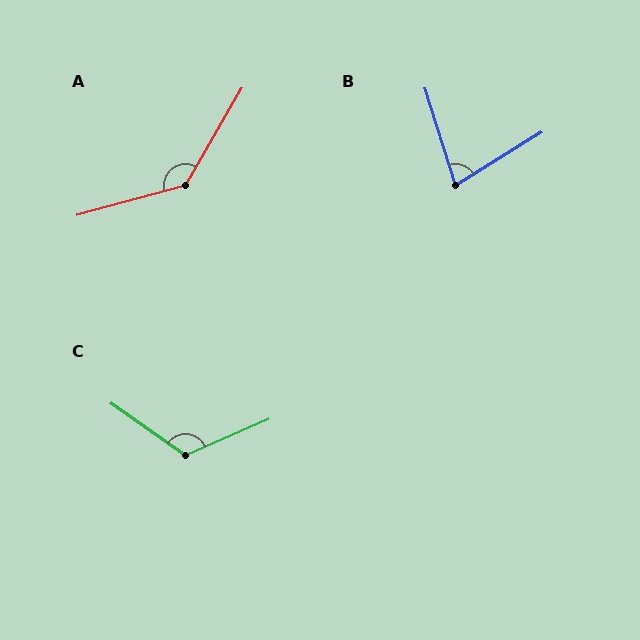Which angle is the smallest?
B, at approximately 75 degrees.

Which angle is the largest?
A, at approximately 136 degrees.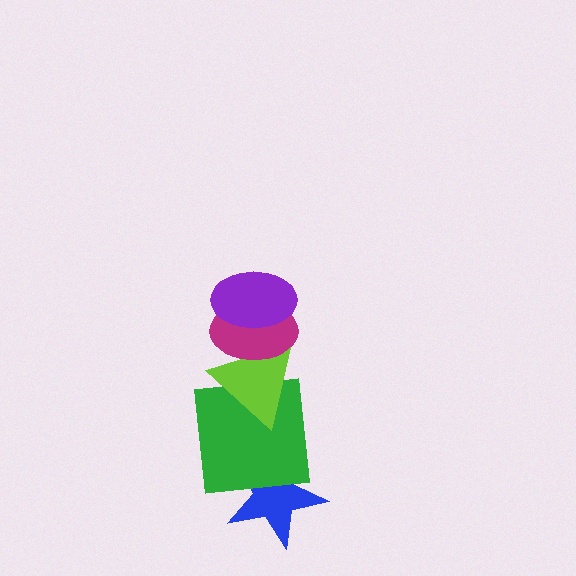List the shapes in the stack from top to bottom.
From top to bottom: the purple ellipse, the magenta ellipse, the lime triangle, the green square, the blue star.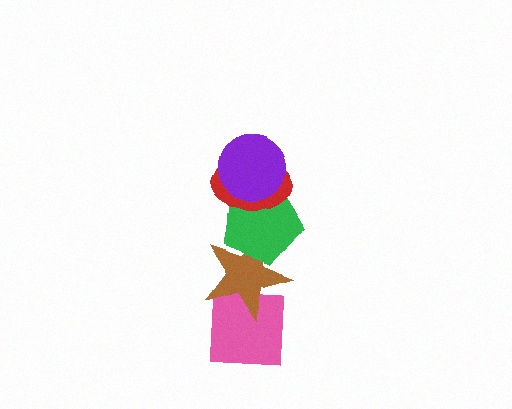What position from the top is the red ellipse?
The red ellipse is 2nd from the top.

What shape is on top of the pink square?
The brown star is on top of the pink square.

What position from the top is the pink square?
The pink square is 5th from the top.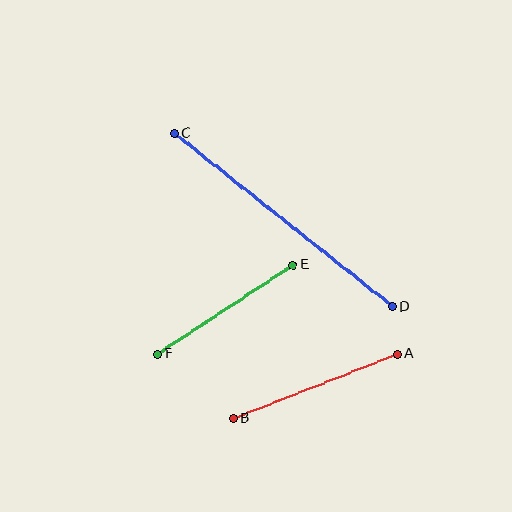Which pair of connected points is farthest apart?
Points C and D are farthest apart.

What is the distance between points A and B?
The distance is approximately 176 pixels.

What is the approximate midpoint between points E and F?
The midpoint is at approximately (225, 309) pixels.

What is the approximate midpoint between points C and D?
The midpoint is at approximately (283, 220) pixels.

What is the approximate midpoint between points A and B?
The midpoint is at approximately (315, 386) pixels.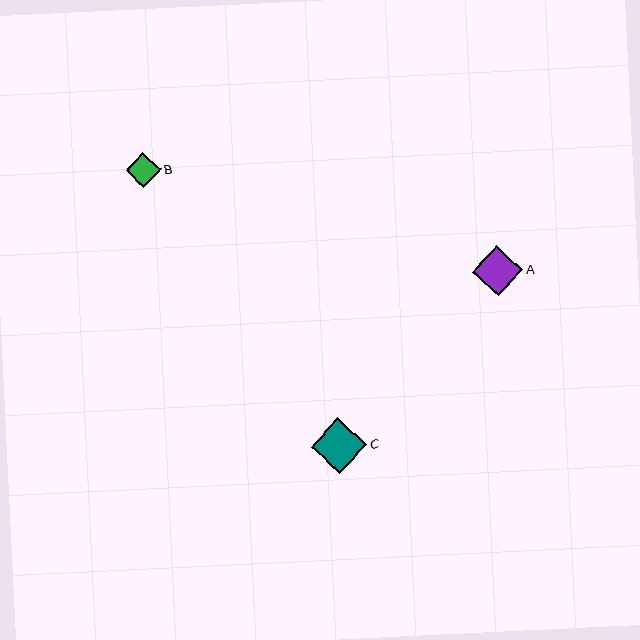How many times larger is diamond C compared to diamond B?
Diamond C is approximately 1.6 times the size of diamond B.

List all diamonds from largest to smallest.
From largest to smallest: C, A, B.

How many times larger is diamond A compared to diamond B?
Diamond A is approximately 1.4 times the size of diamond B.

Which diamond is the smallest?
Diamond B is the smallest with a size of approximately 35 pixels.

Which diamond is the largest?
Diamond C is the largest with a size of approximately 56 pixels.